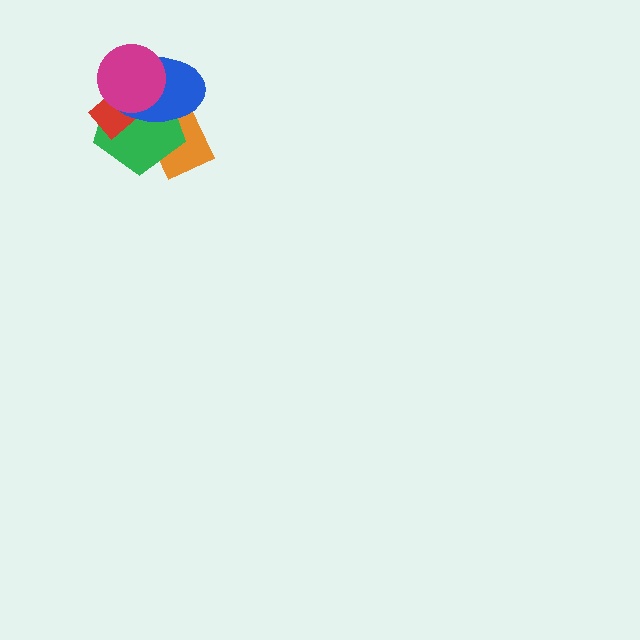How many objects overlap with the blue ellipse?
4 objects overlap with the blue ellipse.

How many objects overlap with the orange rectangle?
3 objects overlap with the orange rectangle.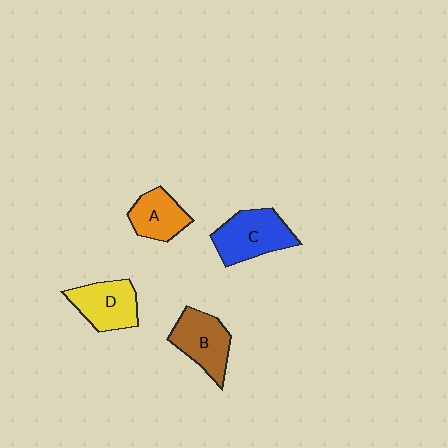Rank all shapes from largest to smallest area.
From largest to smallest: C (blue), B (brown), D (yellow), A (orange).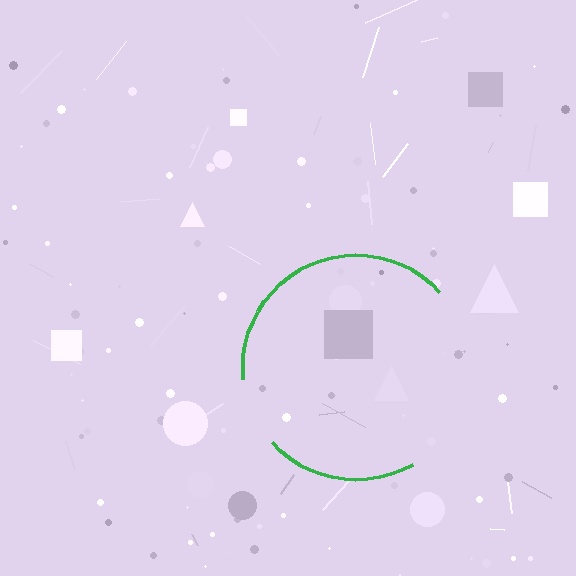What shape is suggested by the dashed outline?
The dashed outline suggests a circle.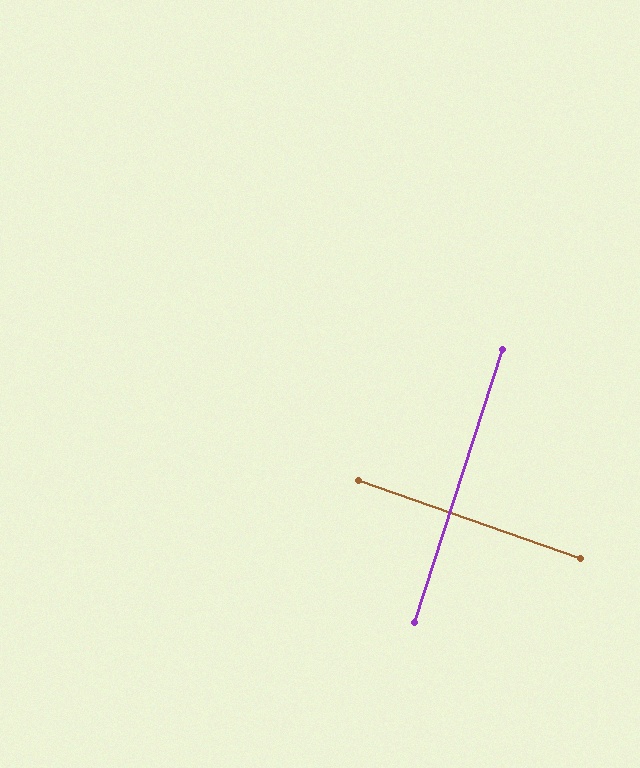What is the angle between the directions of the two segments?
Approximately 89 degrees.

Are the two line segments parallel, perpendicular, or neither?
Perpendicular — they meet at approximately 89°.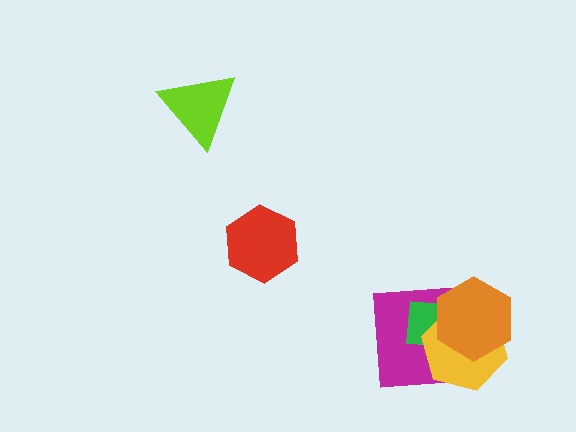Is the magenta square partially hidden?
Yes, it is partially covered by another shape.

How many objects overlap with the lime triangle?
0 objects overlap with the lime triangle.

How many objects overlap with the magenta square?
3 objects overlap with the magenta square.